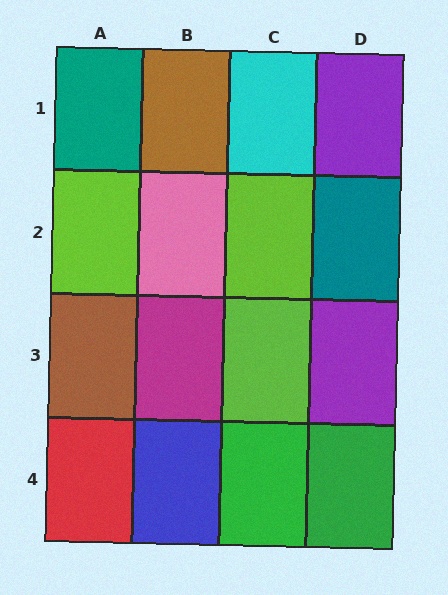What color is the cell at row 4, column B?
Blue.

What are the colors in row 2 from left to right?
Lime, pink, lime, teal.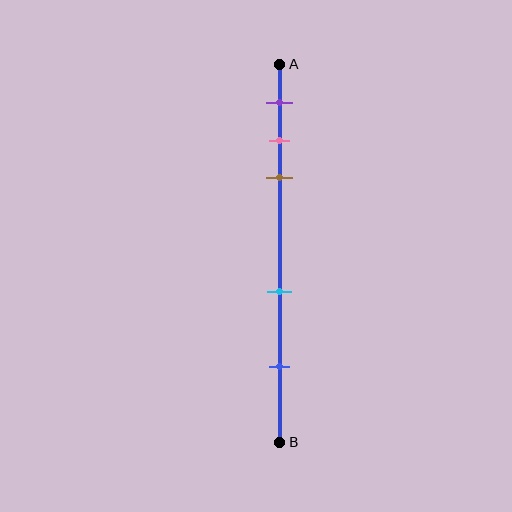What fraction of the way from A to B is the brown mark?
The brown mark is approximately 30% (0.3) of the way from A to B.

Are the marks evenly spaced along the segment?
No, the marks are not evenly spaced.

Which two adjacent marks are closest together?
The pink and brown marks are the closest adjacent pair.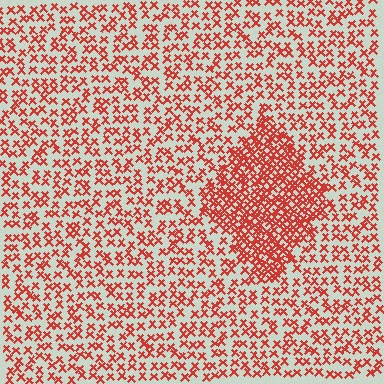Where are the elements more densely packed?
The elements are more densely packed inside the diamond boundary.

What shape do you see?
I see a diamond.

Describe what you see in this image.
The image contains small red elements arranged at two different densities. A diamond-shaped region is visible where the elements are more densely packed than the surrounding area.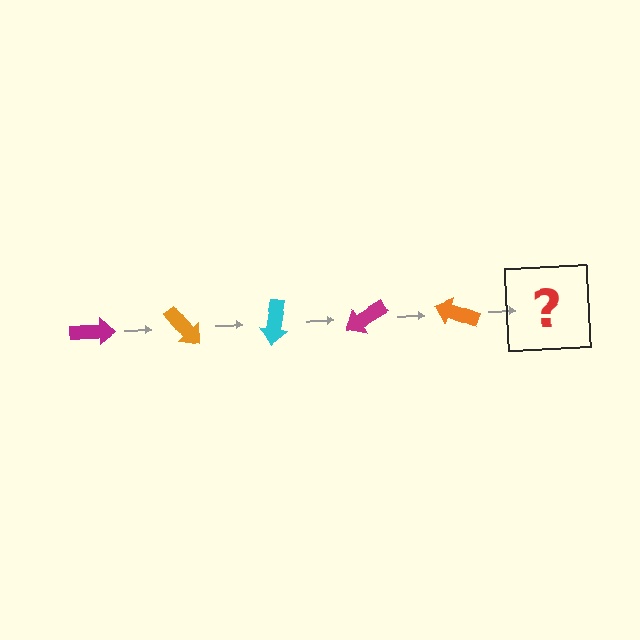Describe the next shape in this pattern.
It should be a cyan arrow, rotated 250 degrees from the start.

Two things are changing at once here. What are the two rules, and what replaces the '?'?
The two rules are that it rotates 50 degrees each step and the color cycles through magenta, orange, and cyan. The '?' should be a cyan arrow, rotated 250 degrees from the start.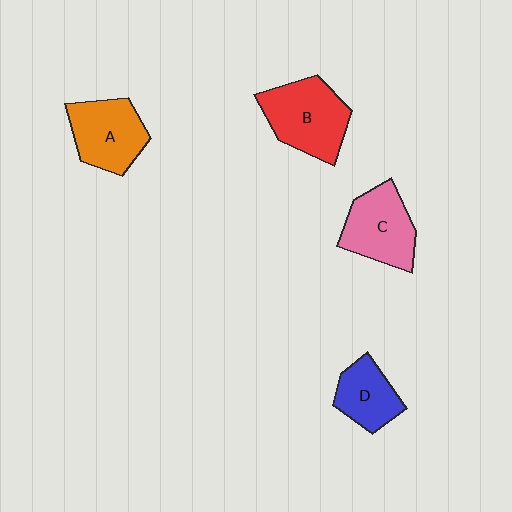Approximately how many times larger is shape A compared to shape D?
Approximately 1.3 times.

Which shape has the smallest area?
Shape D (blue).